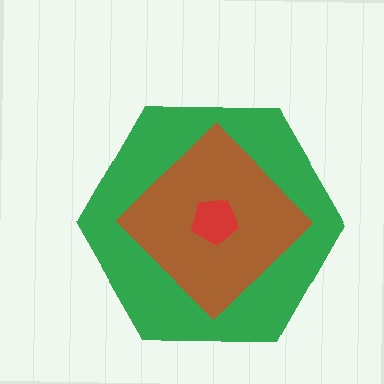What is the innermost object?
The red pentagon.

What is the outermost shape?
The green hexagon.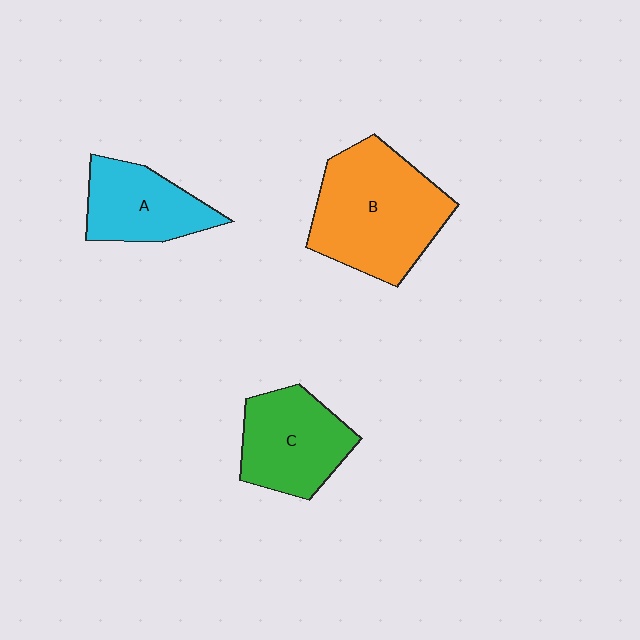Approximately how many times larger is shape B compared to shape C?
Approximately 1.5 times.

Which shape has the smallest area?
Shape A (cyan).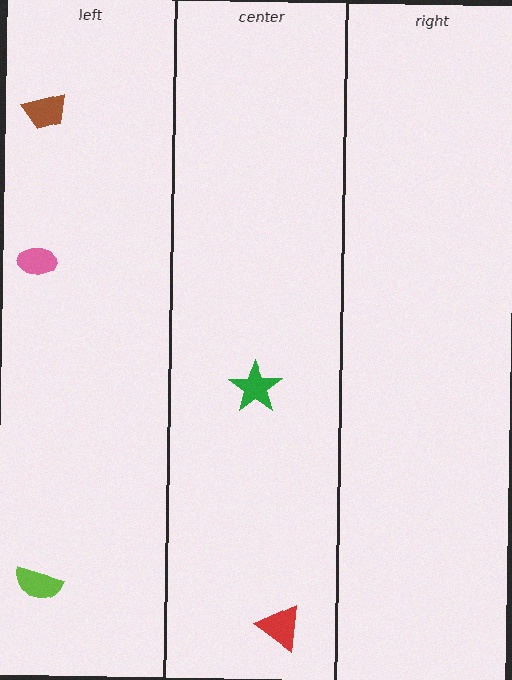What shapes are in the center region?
The red triangle, the green star.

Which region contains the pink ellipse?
The left region.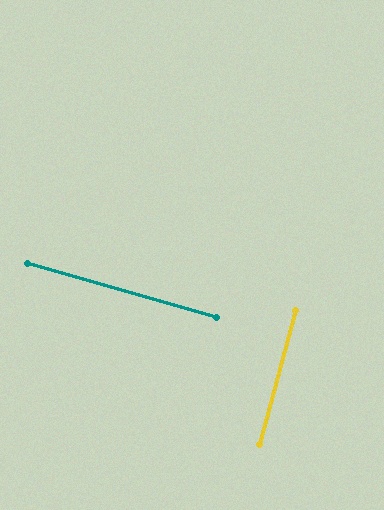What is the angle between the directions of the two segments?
Approximately 89 degrees.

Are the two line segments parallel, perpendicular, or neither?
Perpendicular — they meet at approximately 89°.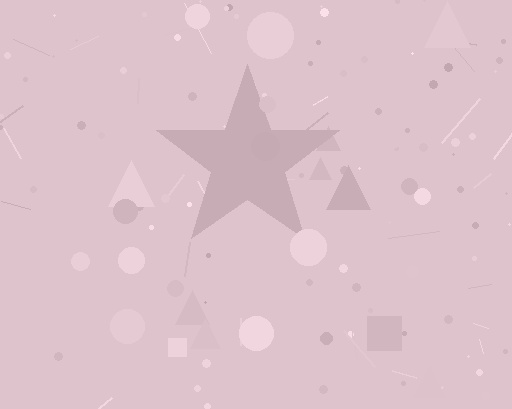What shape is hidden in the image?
A star is hidden in the image.